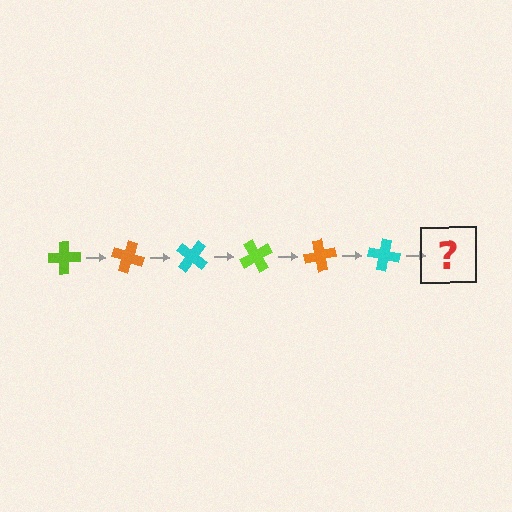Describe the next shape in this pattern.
It should be a lime cross, rotated 120 degrees from the start.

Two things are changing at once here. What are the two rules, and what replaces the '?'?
The two rules are that it rotates 20 degrees each step and the color cycles through lime, orange, and cyan. The '?' should be a lime cross, rotated 120 degrees from the start.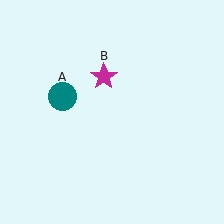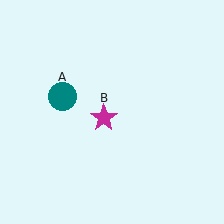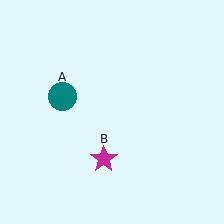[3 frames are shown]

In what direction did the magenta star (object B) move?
The magenta star (object B) moved down.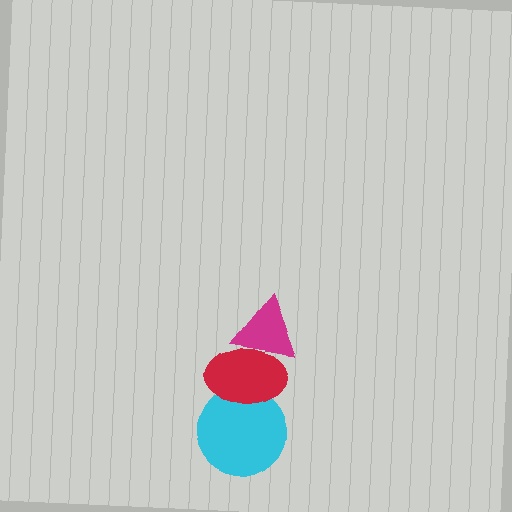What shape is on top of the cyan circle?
The red ellipse is on top of the cyan circle.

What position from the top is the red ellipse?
The red ellipse is 2nd from the top.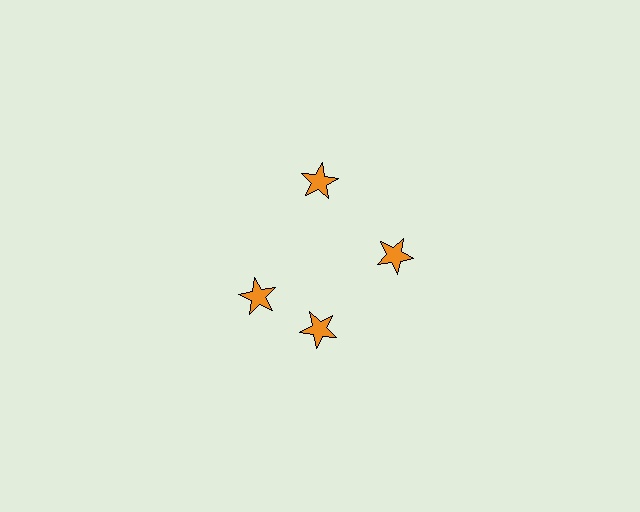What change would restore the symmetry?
The symmetry would be restored by rotating it back into even spacing with its neighbors so that all 4 stars sit at equal angles and equal distance from the center.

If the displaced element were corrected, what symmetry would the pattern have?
It would have 4-fold rotational symmetry — the pattern would map onto itself every 90 degrees.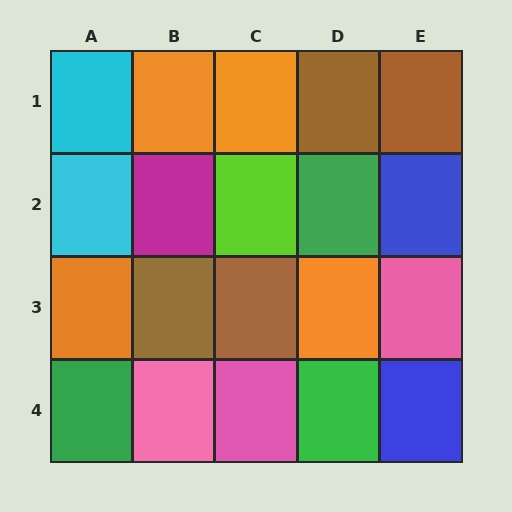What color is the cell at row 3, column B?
Brown.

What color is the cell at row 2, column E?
Blue.